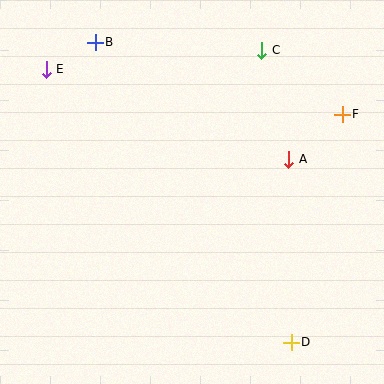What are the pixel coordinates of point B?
Point B is at (95, 42).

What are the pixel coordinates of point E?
Point E is at (46, 69).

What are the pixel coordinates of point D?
Point D is at (291, 342).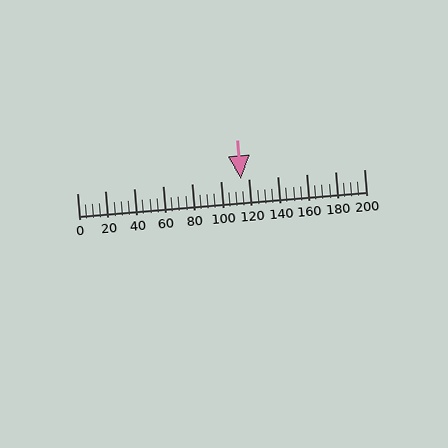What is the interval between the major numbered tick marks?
The major tick marks are spaced 20 units apart.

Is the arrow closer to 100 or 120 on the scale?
The arrow is closer to 120.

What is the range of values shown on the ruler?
The ruler shows values from 0 to 200.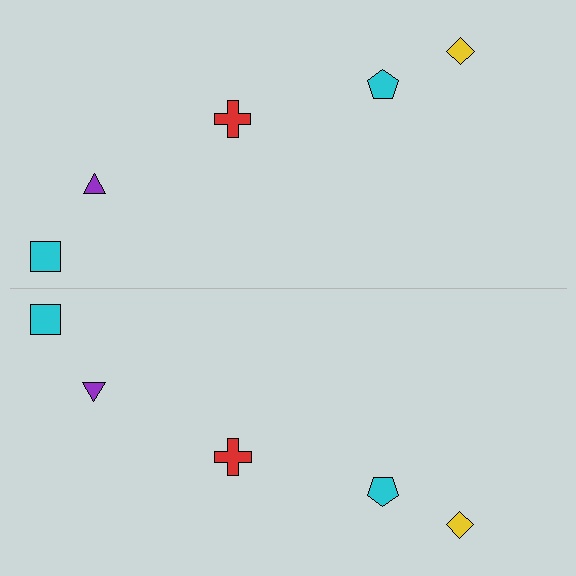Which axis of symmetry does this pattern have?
The pattern has a horizontal axis of symmetry running through the center of the image.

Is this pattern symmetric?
Yes, this pattern has bilateral (reflection) symmetry.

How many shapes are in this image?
There are 10 shapes in this image.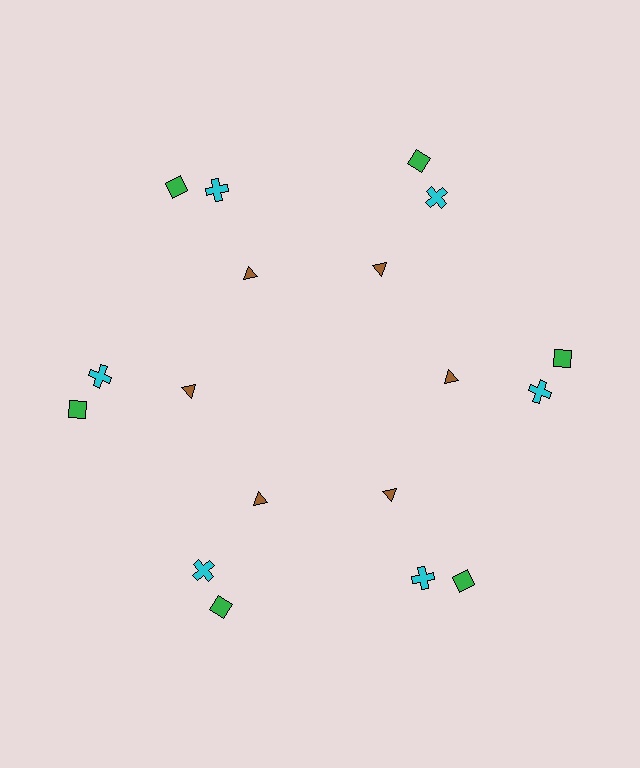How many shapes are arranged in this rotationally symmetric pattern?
There are 18 shapes, arranged in 6 groups of 3.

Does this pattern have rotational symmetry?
Yes, this pattern has 6-fold rotational symmetry. It looks the same after rotating 60 degrees around the center.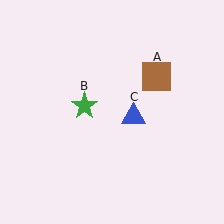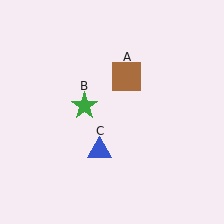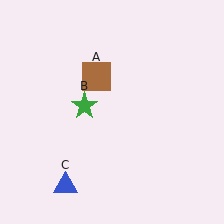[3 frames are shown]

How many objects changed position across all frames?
2 objects changed position: brown square (object A), blue triangle (object C).